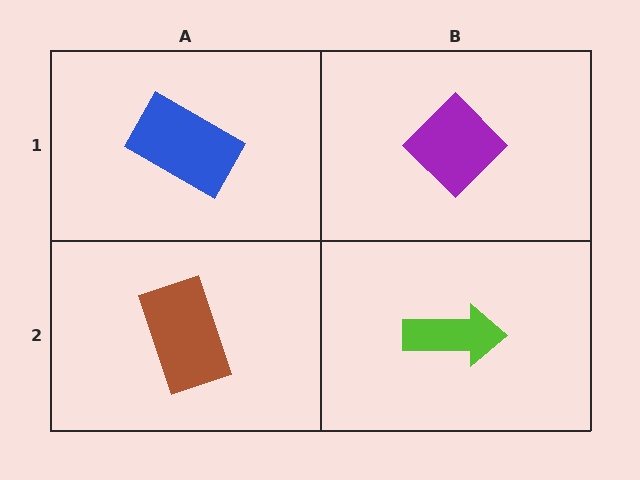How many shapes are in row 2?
2 shapes.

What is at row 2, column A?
A brown rectangle.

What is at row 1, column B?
A purple diamond.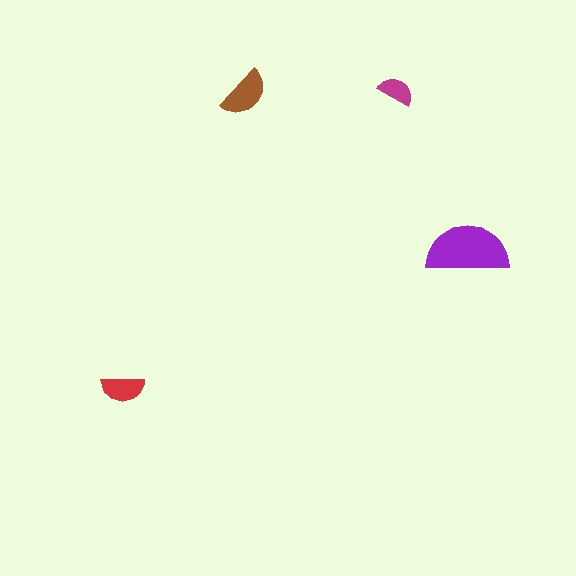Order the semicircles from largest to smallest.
the purple one, the brown one, the red one, the magenta one.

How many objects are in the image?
There are 4 objects in the image.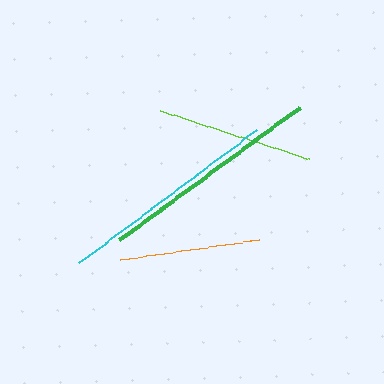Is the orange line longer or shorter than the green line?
The green line is longer than the orange line.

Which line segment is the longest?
The green line is the longest at approximately 224 pixels.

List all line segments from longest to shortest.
From longest to shortest: green, cyan, lime, orange.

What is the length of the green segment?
The green segment is approximately 224 pixels long.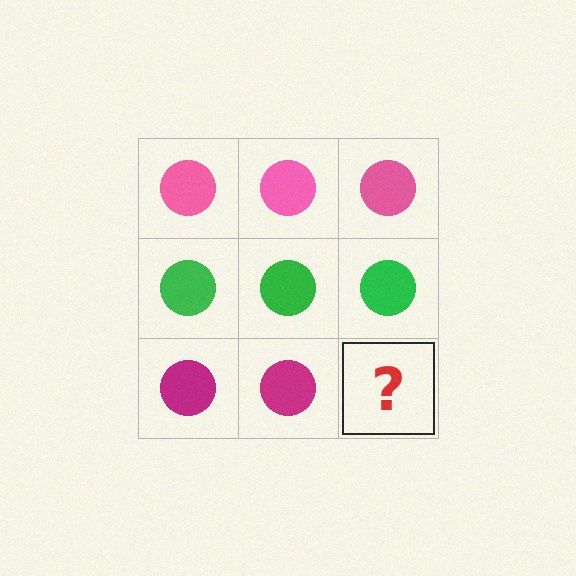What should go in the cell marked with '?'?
The missing cell should contain a magenta circle.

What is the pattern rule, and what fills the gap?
The rule is that each row has a consistent color. The gap should be filled with a magenta circle.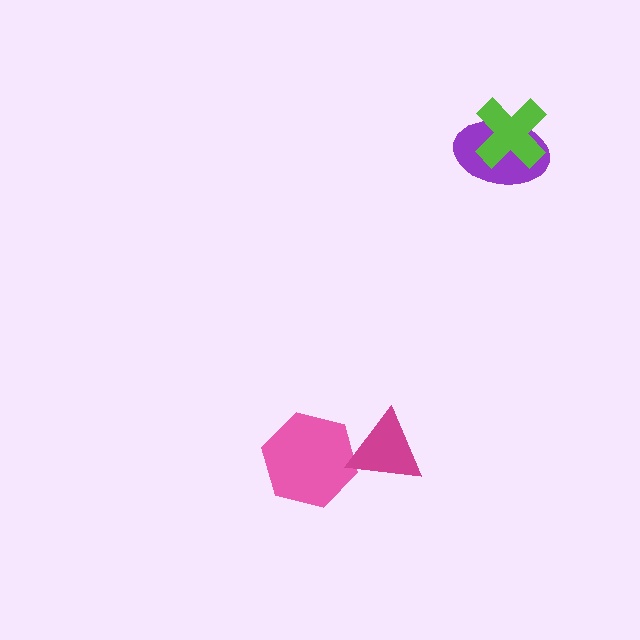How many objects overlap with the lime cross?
1 object overlaps with the lime cross.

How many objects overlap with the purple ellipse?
1 object overlaps with the purple ellipse.